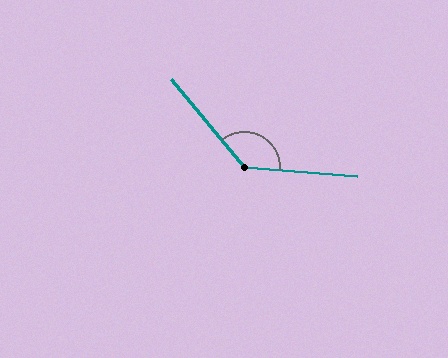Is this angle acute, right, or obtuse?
It is obtuse.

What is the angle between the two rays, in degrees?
Approximately 134 degrees.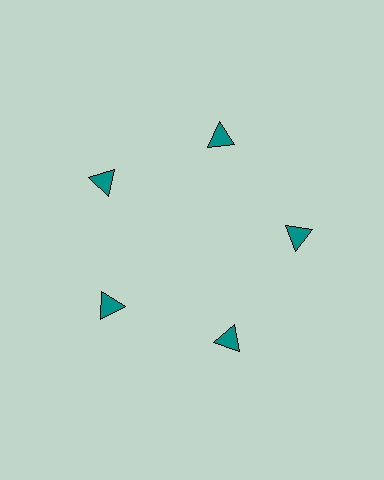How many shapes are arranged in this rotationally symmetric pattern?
There are 5 shapes, arranged in 5 groups of 1.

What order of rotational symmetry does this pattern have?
This pattern has 5-fold rotational symmetry.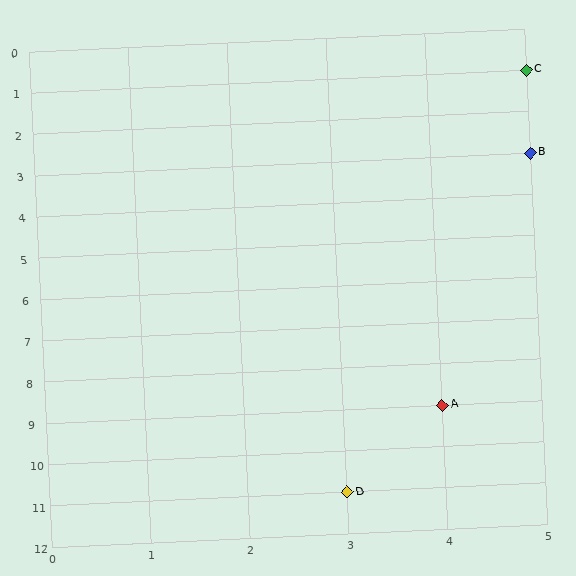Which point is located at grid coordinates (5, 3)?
Point B is at (5, 3).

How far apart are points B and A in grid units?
Points B and A are 1 column and 6 rows apart (about 6.1 grid units diagonally).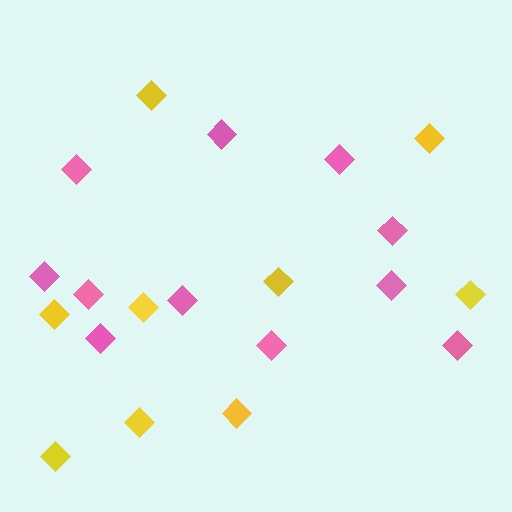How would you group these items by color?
There are 2 groups: one group of yellow diamonds (9) and one group of pink diamonds (11).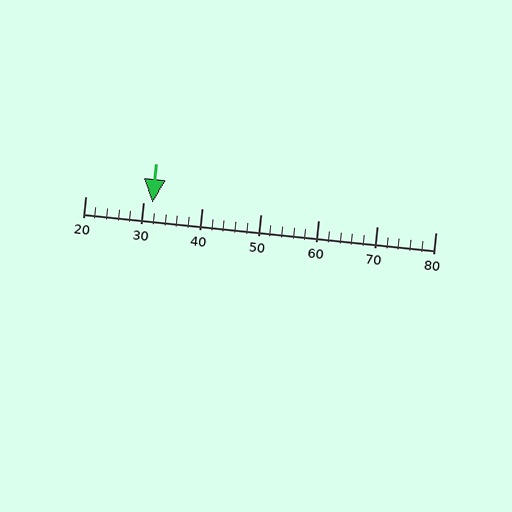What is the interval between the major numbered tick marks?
The major tick marks are spaced 10 units apart.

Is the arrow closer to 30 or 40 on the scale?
The arrow is closer to 30.